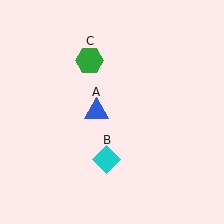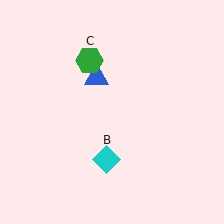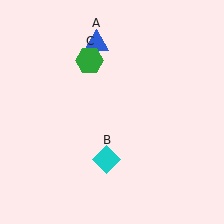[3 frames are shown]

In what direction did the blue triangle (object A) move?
The blue triangle (object A) moved up.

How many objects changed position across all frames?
1 object changed position: blue triangle (object A).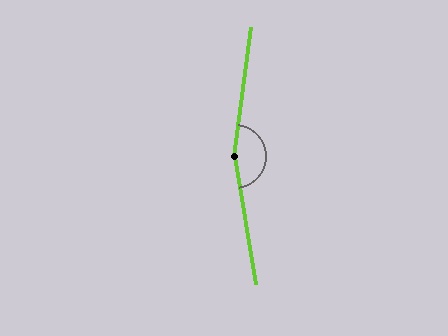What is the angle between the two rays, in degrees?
Approximately 163 degrees.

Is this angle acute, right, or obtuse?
It is obtuse.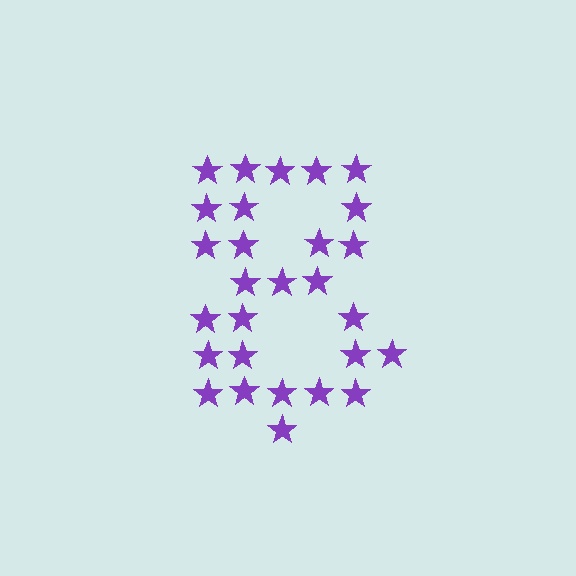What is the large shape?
The large shape is the digit 8.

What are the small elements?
The small elements are stars.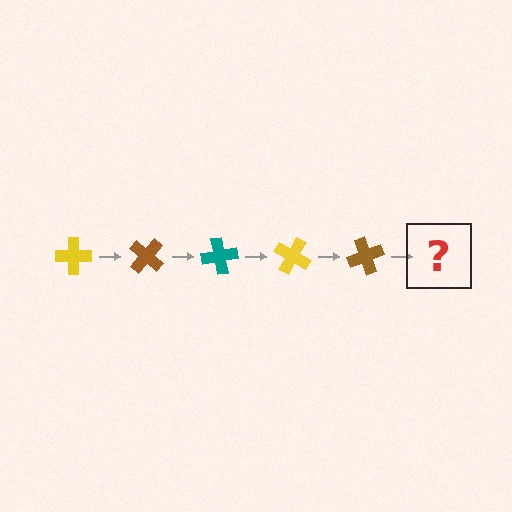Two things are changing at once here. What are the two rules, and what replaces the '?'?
The two rules are that it rotates 40 degrees each step and the color cycles through yellow, brown, and teal. The '?' should be a teal cross, rotated 200 degrees from the start.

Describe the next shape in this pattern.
It should be a teal cross, rotated 200 degrees from the start.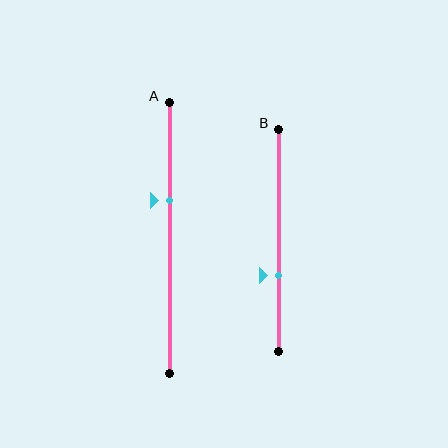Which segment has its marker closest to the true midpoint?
Segment A has its marker closest to the true midpoint.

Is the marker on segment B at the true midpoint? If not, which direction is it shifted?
No, the marker on segment B is shifted downward by about 16% of the segment length.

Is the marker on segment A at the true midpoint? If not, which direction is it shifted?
No, the marker on segment A is shifted upward by about 14% of the segment length.